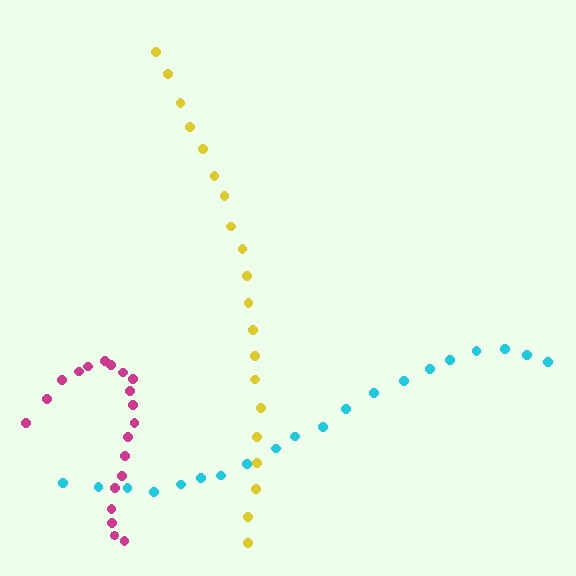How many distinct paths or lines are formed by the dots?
There are 3 distinct paths.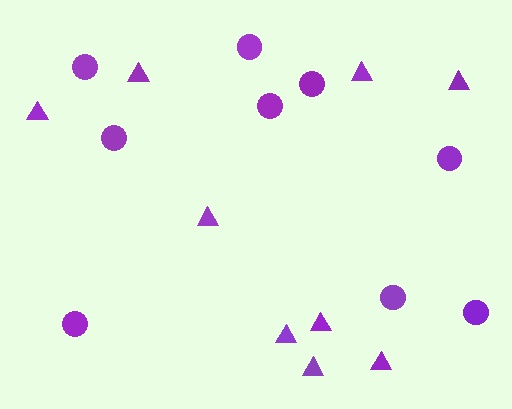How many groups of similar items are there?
There are 2 groups: one group of circles (9) and one group of triangles (9).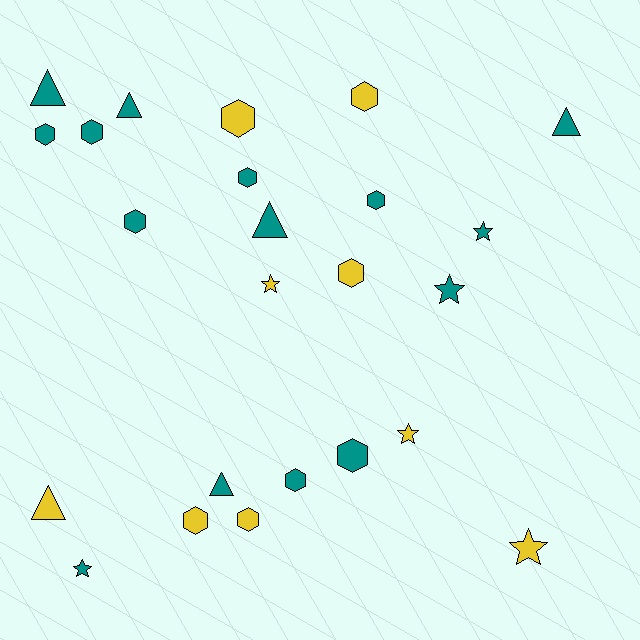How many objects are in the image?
There are 24 objects.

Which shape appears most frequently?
Hexagon, with 12 objects.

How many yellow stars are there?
There are 3 yellow stars.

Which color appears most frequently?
Teal, with 15 objects.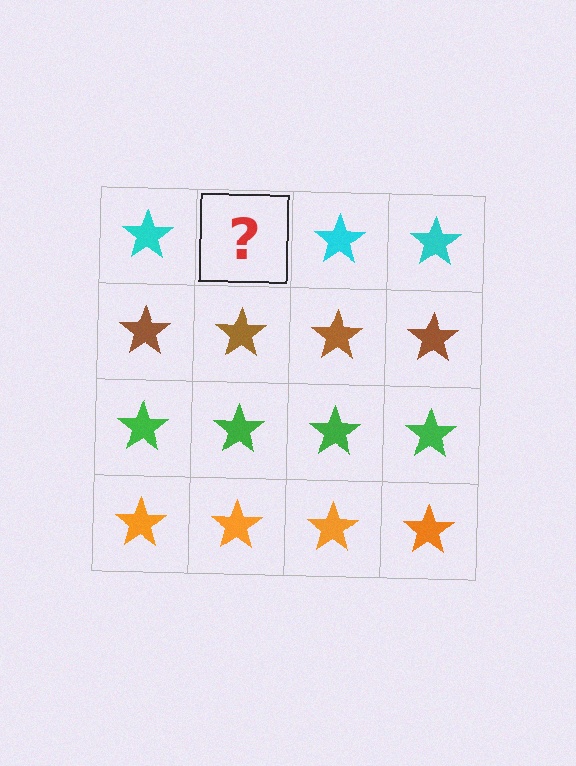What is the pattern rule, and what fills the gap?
The rule is that each row has a consistent color. The gap should be filled with a cyan star.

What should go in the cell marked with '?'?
The missing cell should contain a cyan star.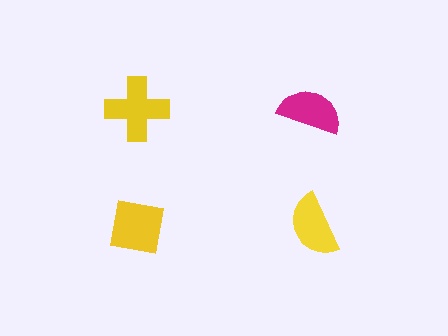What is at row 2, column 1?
A yellow square.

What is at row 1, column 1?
A yellow cross.